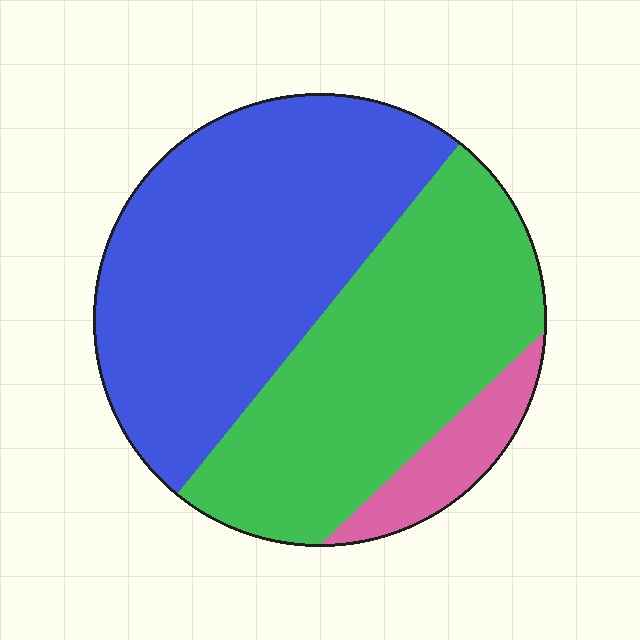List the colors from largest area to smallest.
From largest to smallest: blue, green, pink.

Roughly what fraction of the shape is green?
Green takes up about two fifths (2/5) of the shape.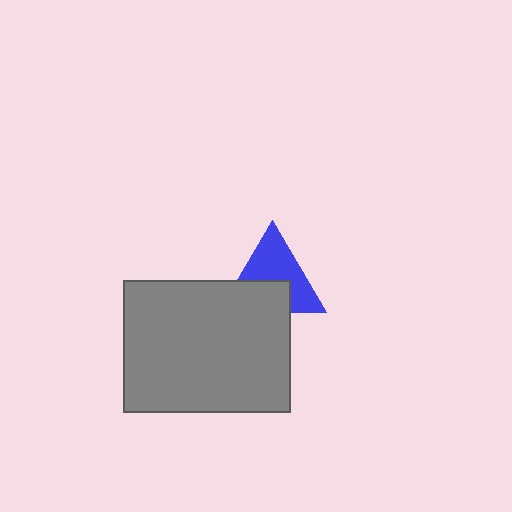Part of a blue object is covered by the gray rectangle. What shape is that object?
It is a triangle.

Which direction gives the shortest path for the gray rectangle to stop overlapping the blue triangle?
Moving down gives the shortest separation.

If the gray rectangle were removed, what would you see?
You would see the complete blue triangle.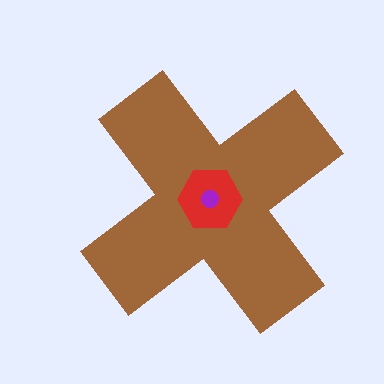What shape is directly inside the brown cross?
The red hexagon.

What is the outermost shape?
The brown cross.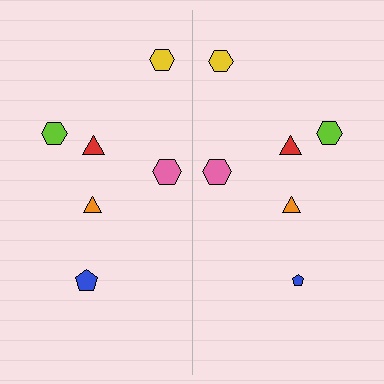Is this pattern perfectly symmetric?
No, the pattern is not perfectly symmetric. The blue pentagon on the right side has a different size than its mirror counterpart.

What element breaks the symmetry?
The blue pentagon on the right side has a different size than its mirror counterpart.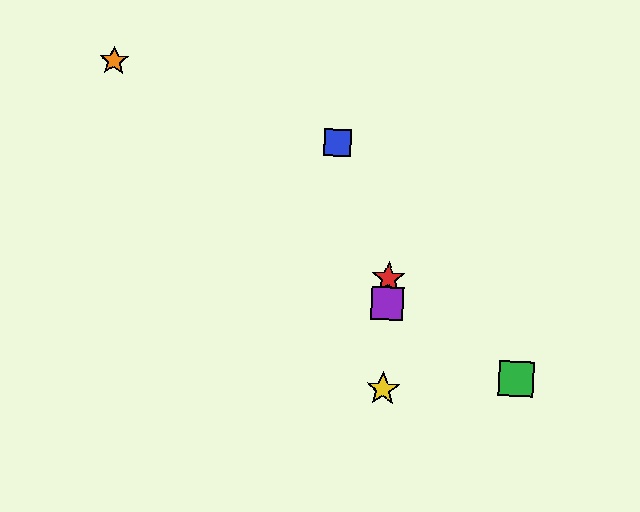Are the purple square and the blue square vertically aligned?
No, the purple square is at x≈387 and the blue square is at x≈338.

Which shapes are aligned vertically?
The red star, the yellow star, the purple square are aligned vertically.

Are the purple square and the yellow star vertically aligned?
Yes, both are at x≈387.